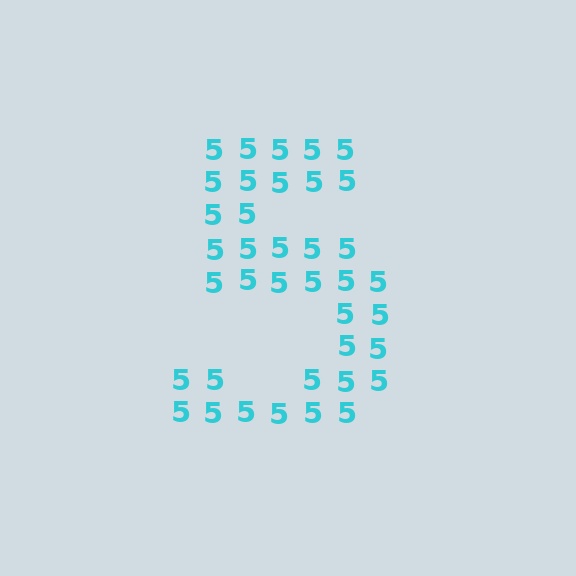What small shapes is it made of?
It is made of small digit 5's.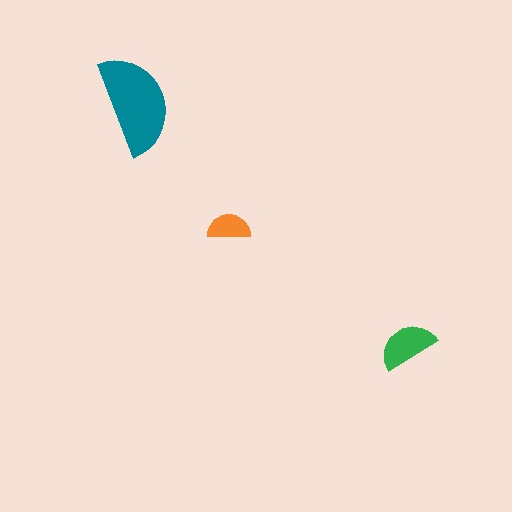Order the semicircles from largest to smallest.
the teal one, the green one, the orange one.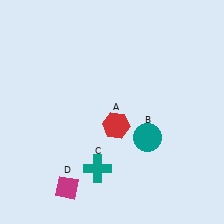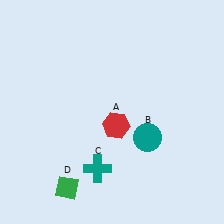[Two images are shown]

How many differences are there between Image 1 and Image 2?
There is 1 difference between the two images.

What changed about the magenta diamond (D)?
In Image 1, D is magenta. In Image 2, it changed to green.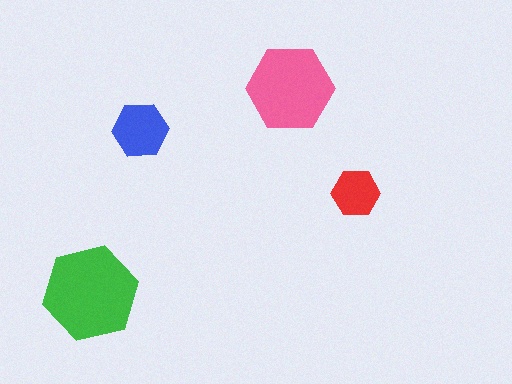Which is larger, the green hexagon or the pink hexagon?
The green one.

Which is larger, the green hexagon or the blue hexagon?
The green one.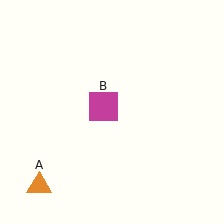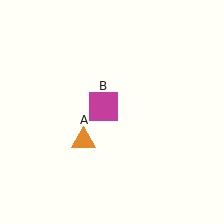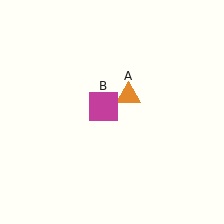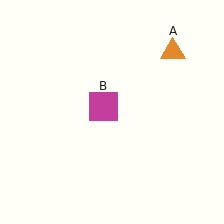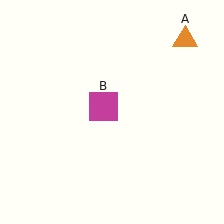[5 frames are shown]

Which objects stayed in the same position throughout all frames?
Magenta square (object B) remained stationary.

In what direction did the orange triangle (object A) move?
The orange triangle (object A) moved up and to the right.